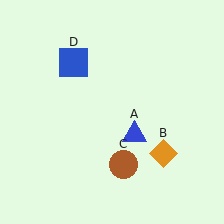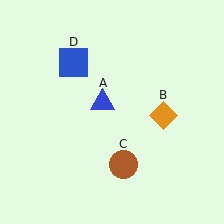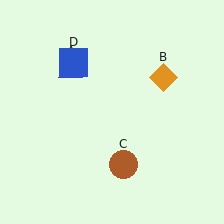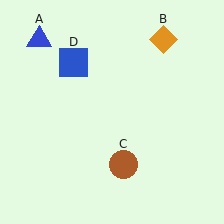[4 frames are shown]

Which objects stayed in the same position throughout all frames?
Brown circle (object C) and blue square (object D) remained stationary.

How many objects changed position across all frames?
2 objects changed position: blue triangle (object A), orange diamond (object B).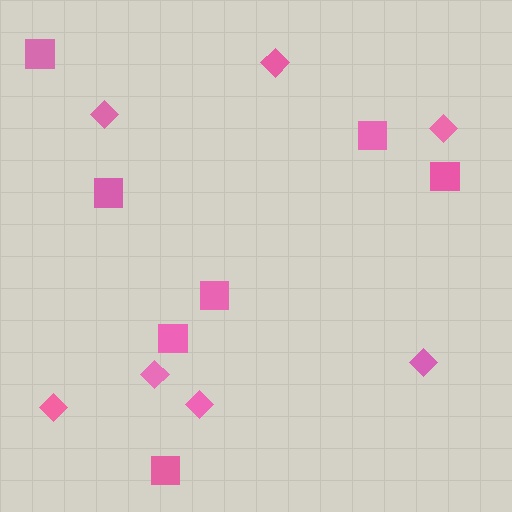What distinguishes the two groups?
There are 2 groups: one group of squares (7) and one group of diamonds (7).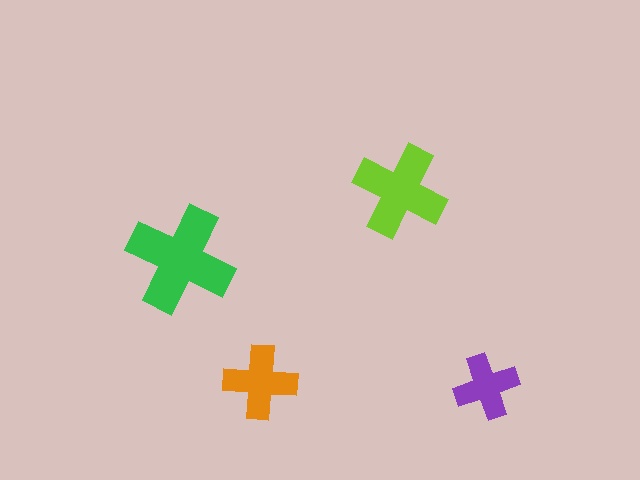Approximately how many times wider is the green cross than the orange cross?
About 1.5 times wider.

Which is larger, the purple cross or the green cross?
The green one.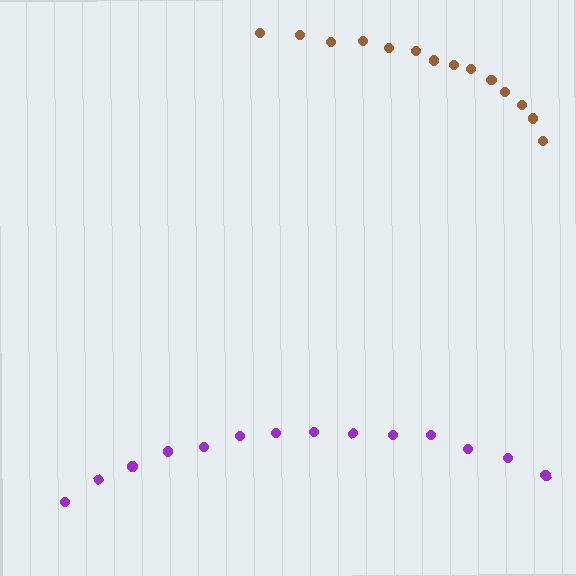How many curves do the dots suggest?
There are 2 distinct paths.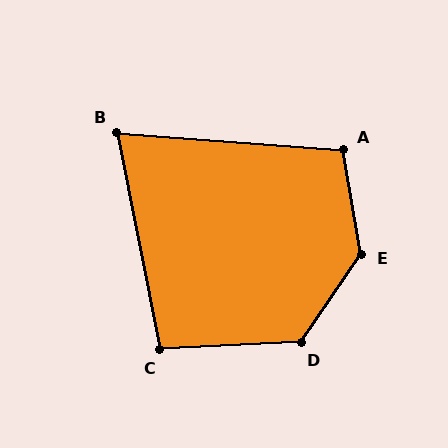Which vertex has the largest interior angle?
E, at approximately 136 degrees.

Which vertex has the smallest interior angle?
B, at approximately 74 degrees.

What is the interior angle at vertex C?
Approximately 98 degrees (obtuse).